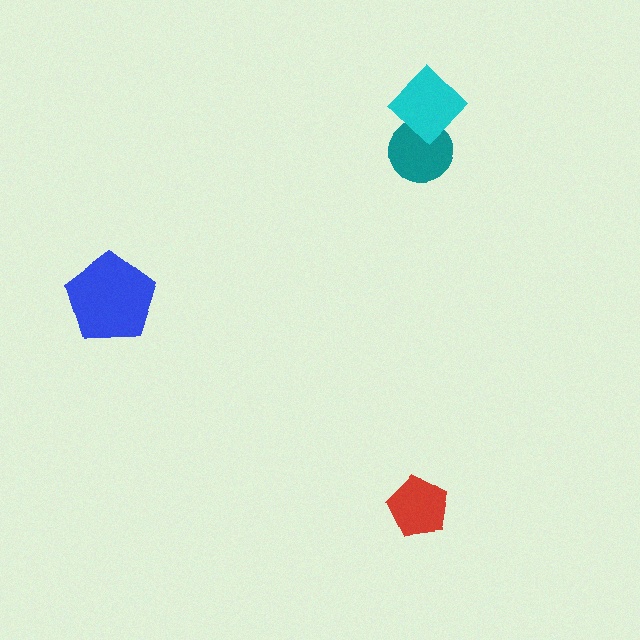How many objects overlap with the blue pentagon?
0 objects overlap with the blue pentagon.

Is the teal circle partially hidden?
Yes, it is partially covered by another shape.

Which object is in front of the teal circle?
The cyan diamond is in front of the teal circle.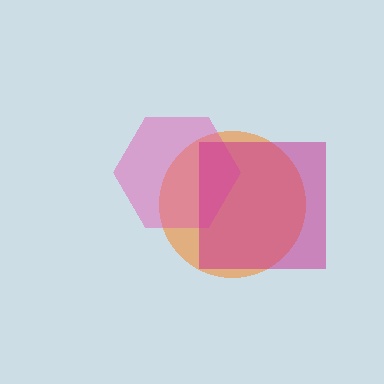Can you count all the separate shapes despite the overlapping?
Yes, there are 3 separate shapes.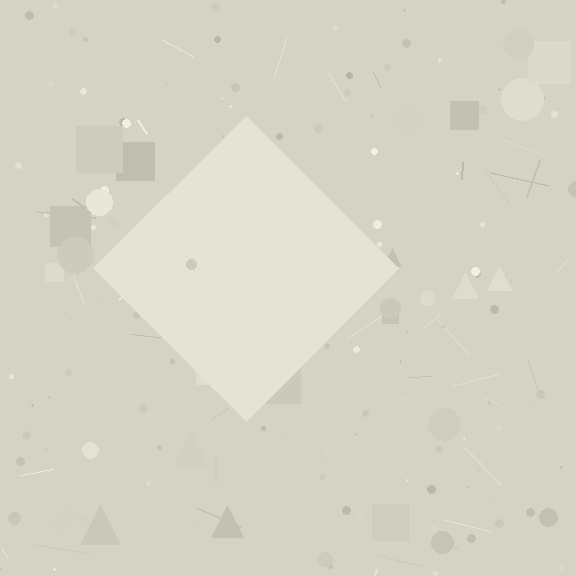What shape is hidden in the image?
A diamond is hidden in the image.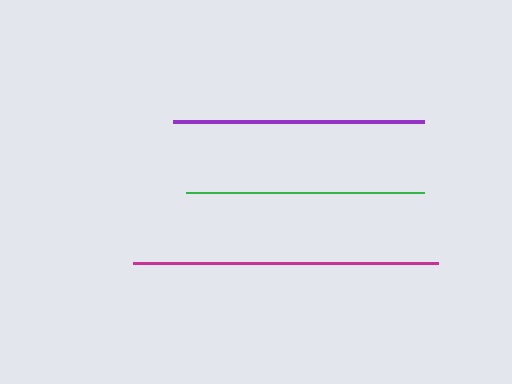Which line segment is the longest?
The magenta line is the longest at approximately 306 pixels.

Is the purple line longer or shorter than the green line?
The purple line is longer than the green line.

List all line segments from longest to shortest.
From longest to shortest: magenta, purple, green.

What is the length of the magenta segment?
The magenta segment is approximately 306 pixels long.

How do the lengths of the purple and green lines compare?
The purple and green lines are approximately the same length.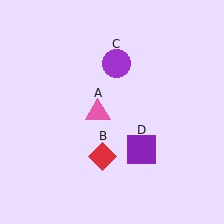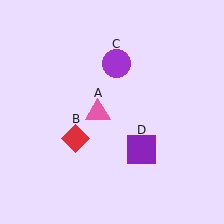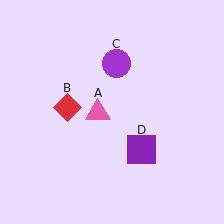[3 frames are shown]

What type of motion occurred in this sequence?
The red diamond (object B) rotated clockwise around the center of the scene.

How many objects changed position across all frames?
1 object changed position: red diamond (object B).